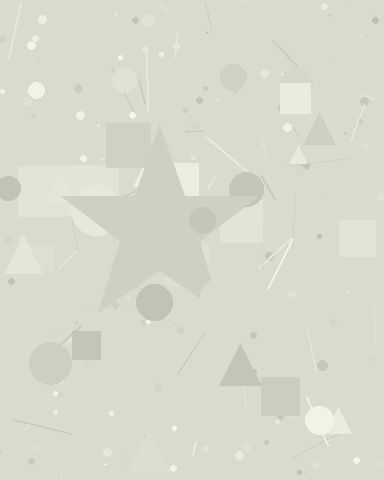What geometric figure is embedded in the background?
A star is embedded in the background.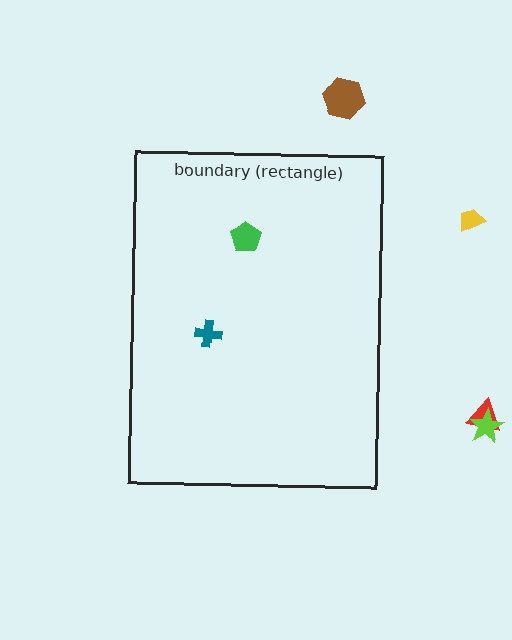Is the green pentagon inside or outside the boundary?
Inside.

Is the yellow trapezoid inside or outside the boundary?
Outside.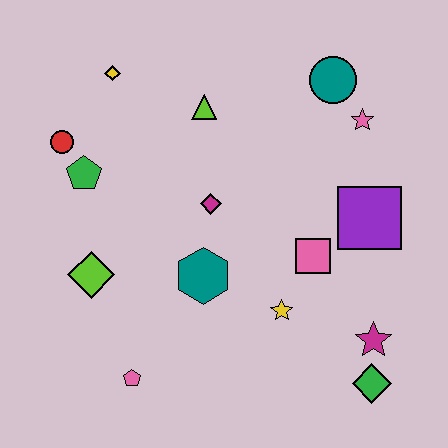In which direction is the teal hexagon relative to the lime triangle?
The teal hexagon is below the lime triangle.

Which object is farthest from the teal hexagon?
The teal circle is farthest from the teal hexagon.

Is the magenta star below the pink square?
Yes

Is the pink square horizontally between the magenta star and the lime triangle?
Yes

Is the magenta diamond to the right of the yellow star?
No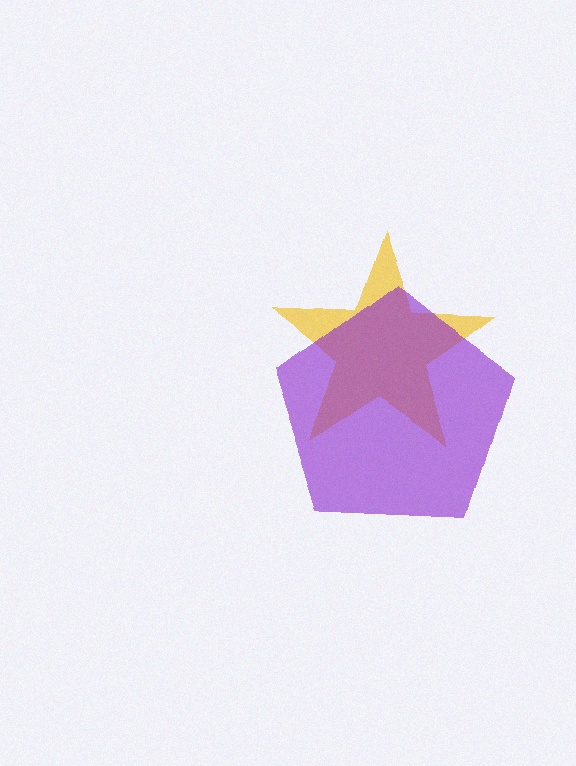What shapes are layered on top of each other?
The layered shapes are: a yellow star, a purple pentagon.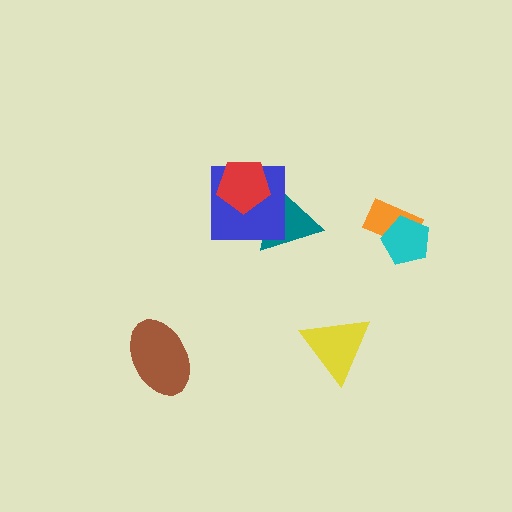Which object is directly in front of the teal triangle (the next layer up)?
The blue square is directly in front of the teal triangle.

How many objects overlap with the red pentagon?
2 objects overlap with the red pentagon.